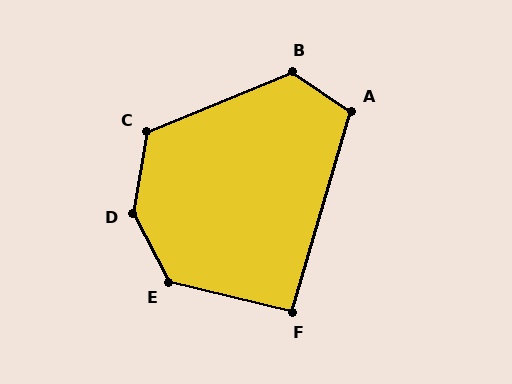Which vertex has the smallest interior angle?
F, at approximately 93 degrees.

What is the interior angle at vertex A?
Approximately 107 degrees (obtuse).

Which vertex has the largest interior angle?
D, at approximately 143 degrees.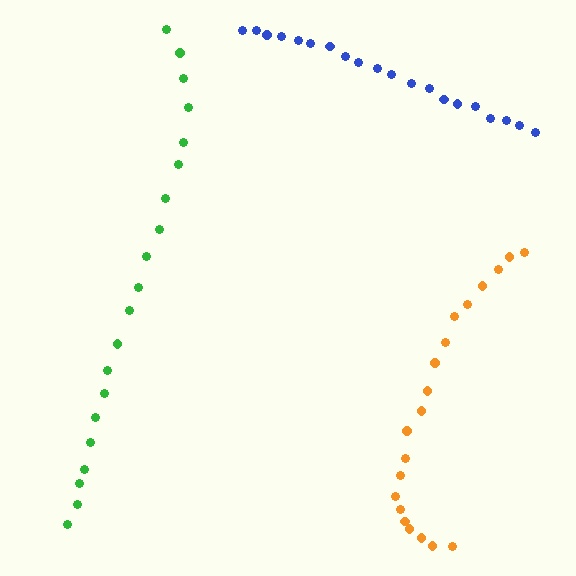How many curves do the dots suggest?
There are 3 distinct paths.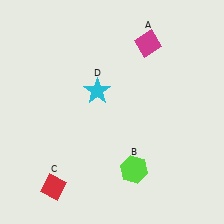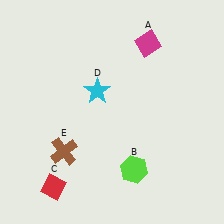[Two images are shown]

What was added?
A brown cross (E) was added in Image 2.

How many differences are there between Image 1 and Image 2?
There is 1 difference between the two images.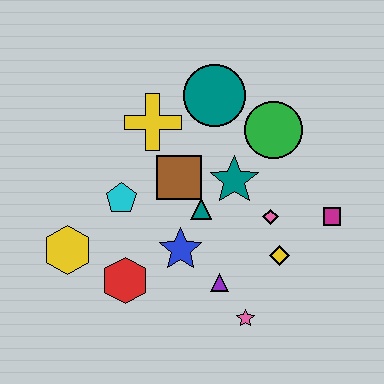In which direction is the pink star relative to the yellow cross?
The pink star is below the yellow cross.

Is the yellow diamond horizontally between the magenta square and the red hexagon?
Yes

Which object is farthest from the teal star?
The yellow hexagon is farthest from the teal star.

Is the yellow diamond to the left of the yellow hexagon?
No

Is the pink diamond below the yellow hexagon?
No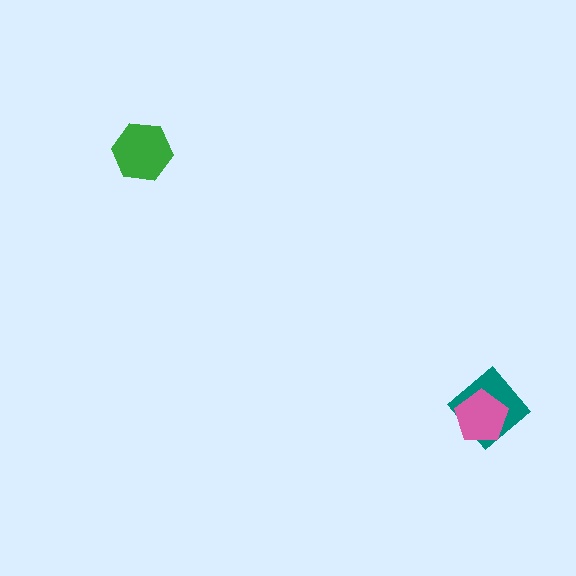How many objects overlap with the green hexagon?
0 objects overlap with the green hexagon.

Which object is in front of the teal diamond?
The pink pentagon is in front of the teal diamond.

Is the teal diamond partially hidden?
Yes, it is partially covered by another shape.